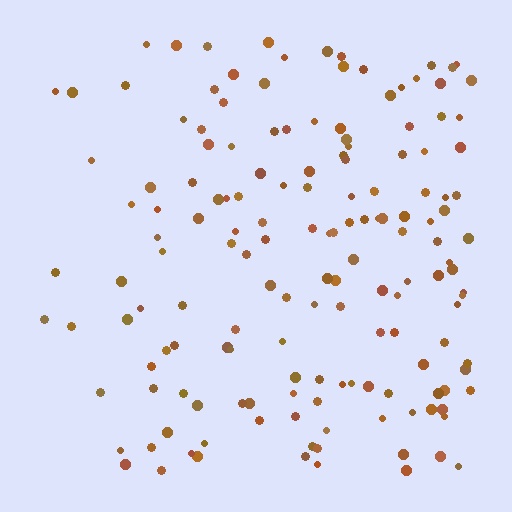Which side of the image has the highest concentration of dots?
The right.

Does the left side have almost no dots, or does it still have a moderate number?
Still a moderate number, just noticeably fewer than the right.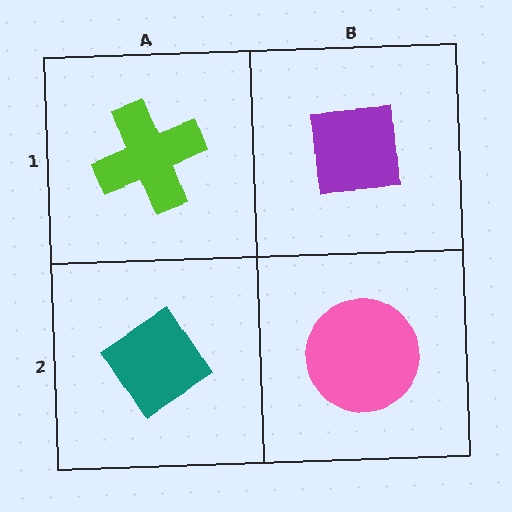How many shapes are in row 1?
2 shapes.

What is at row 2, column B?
A pink circle.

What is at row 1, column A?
A lime cross.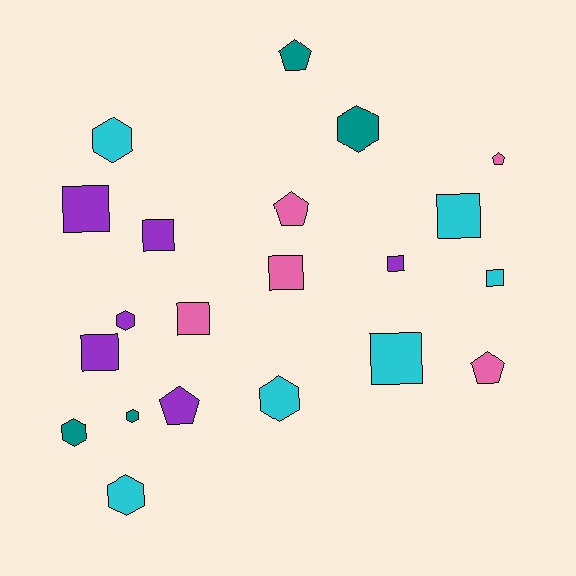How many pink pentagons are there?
There are 3 pink pentagons.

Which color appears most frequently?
Cyan, with 6 objects.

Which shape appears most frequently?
Square, with 9 objects.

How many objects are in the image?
There are 21 objects.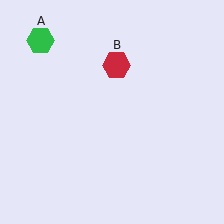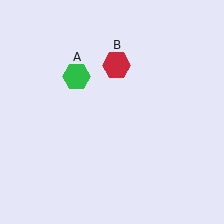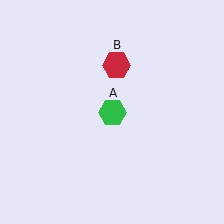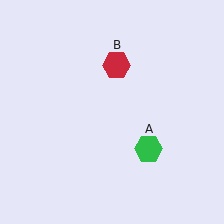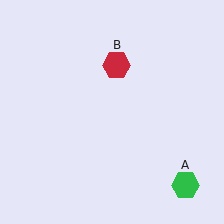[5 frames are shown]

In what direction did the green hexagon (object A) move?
The green hexagon (object A) moved down and to the right.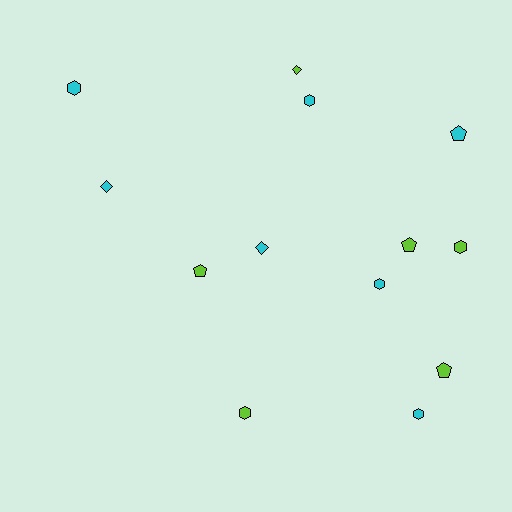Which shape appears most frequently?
Hexagon, with 6 objects.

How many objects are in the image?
There are 13 objects.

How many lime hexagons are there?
There are 2 lime hexagons.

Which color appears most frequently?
Cyan, with 7 objects.